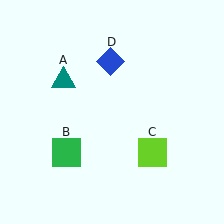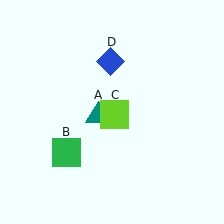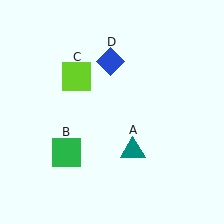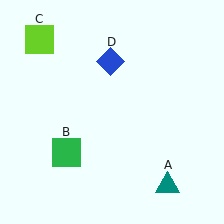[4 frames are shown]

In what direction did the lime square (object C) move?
The lime square (object C) moved up and to the left.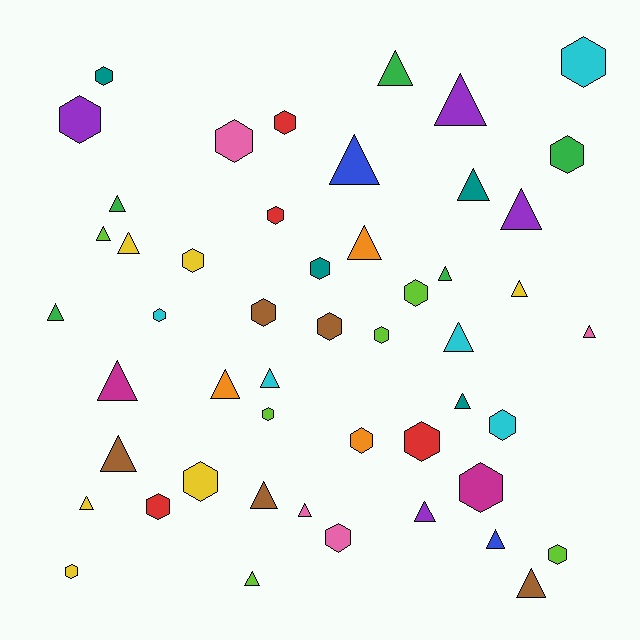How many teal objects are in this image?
There are 4 teal objects.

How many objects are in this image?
There are 50 objects.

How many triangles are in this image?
There are 26 triangles.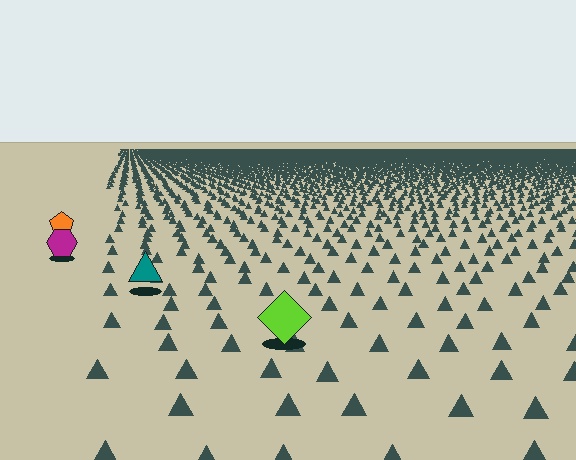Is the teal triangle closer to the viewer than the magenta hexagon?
Yes. The teal triangle is closer — you can tell from the texture gradient: the ground texture is coarser near it.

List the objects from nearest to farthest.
From nearest to farthest: the lime diamond, the teal triangle, the magenta hexagon, the orange pentagon.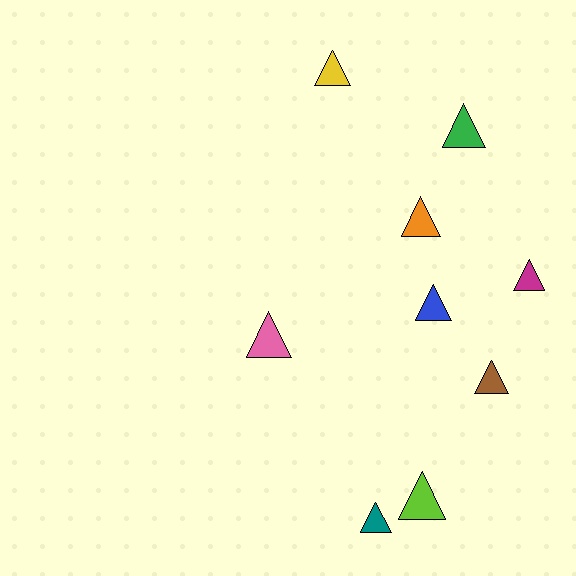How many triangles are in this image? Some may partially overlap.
There are 9 triangles.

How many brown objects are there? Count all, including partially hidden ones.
There is 1 brown object.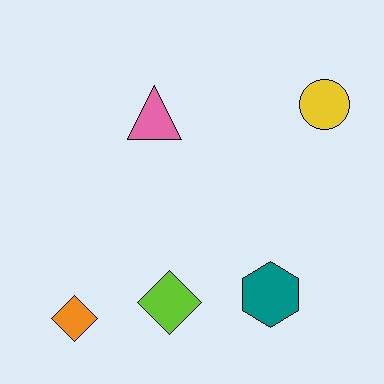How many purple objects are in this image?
There are no purple objects.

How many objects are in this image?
There are 5 objects.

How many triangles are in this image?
There is 1 triangle.